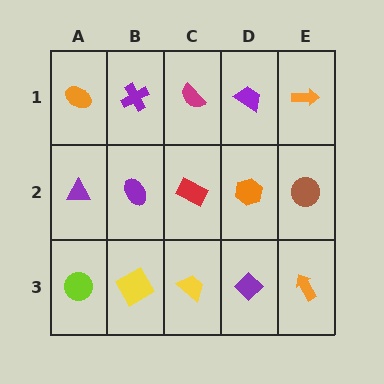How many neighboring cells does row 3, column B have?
3.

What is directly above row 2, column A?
An orange ellipse.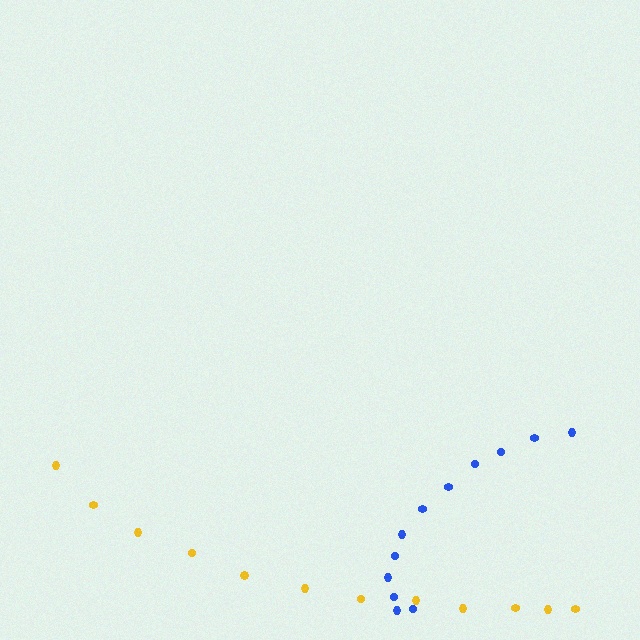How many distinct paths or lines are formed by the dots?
There are 2 distinct paths.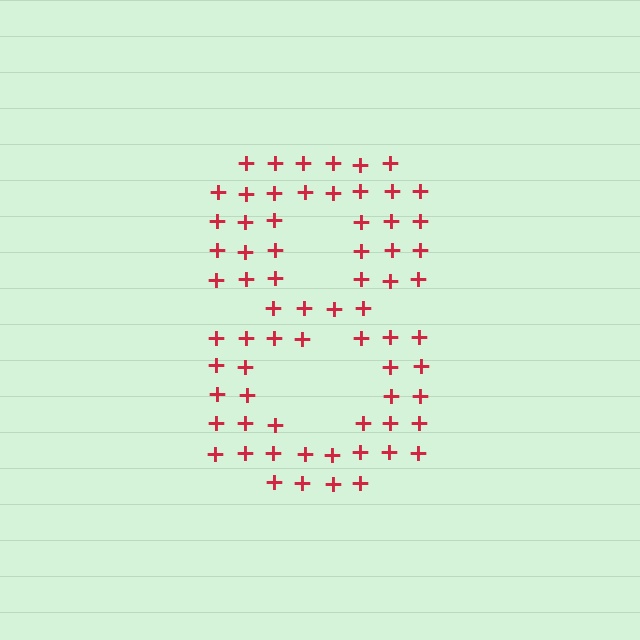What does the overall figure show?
The overall figure shows the digit 8.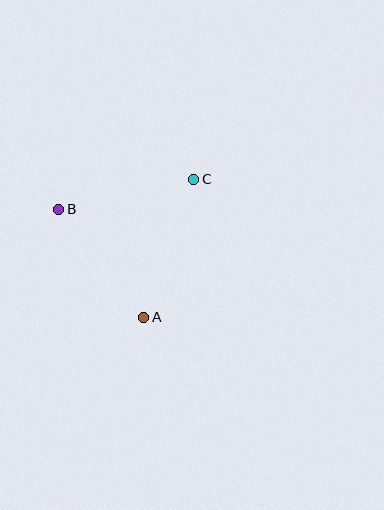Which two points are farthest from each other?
Points A and C are farthest from each other.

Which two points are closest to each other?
Points A and B are closest to each other.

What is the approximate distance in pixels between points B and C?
The distance between B and C is approximately 138 pixels.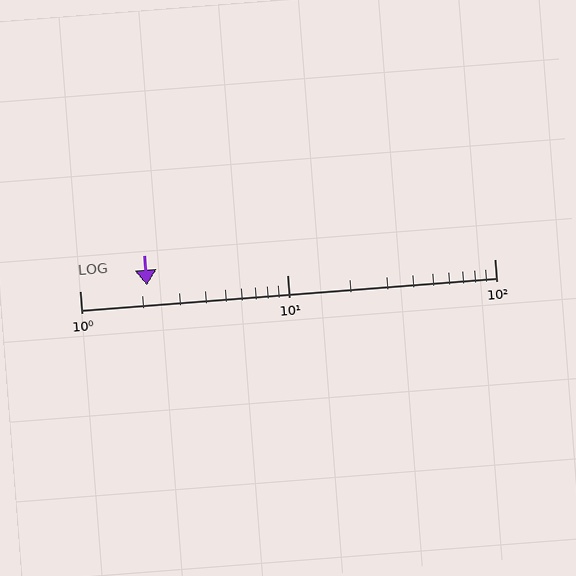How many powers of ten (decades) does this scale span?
The scale spans 2 decades, from 1 to 100.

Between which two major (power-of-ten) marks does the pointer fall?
The pointer is between 1 and 10.